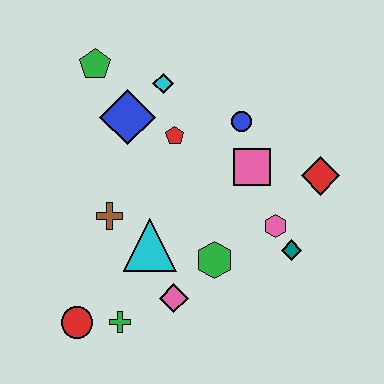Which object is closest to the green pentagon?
The blue diamond is closest to the green pentagon.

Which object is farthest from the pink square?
The red circle is farthest from the pink square.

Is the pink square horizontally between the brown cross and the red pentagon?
No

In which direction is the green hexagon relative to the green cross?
The green hexagon is to the right of the green cross.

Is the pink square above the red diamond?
Yes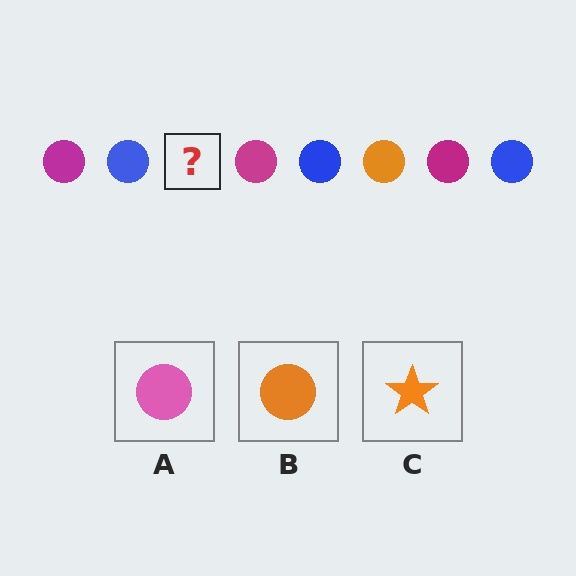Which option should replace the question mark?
Option B.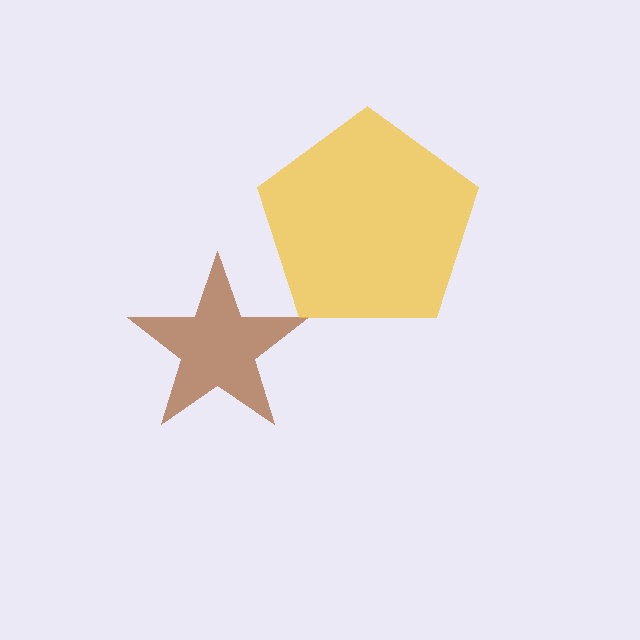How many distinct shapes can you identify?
There are 2 distinct shapes: a brown star, a yellow pentagon.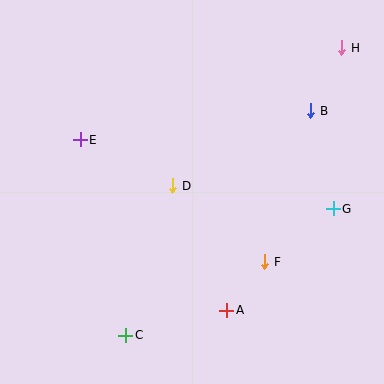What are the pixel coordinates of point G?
Point G is at (333, 209).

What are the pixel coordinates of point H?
Point H is at (342, 48).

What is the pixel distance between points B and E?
The distance between B and E is 232 pixels.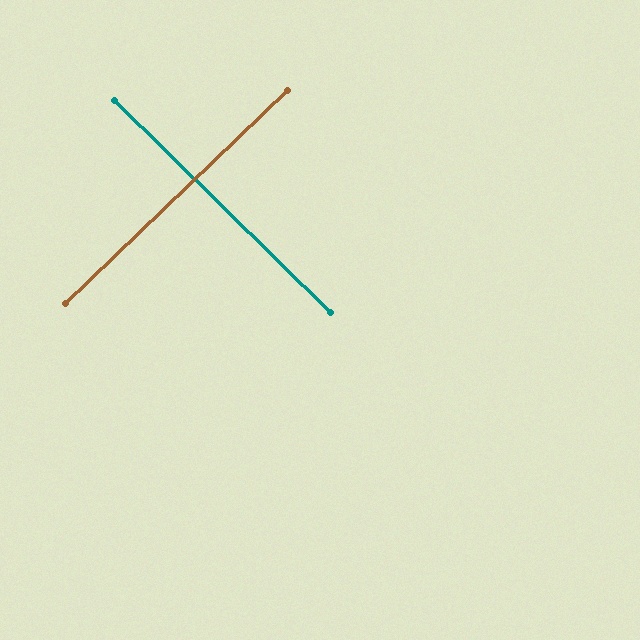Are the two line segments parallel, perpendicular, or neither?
Perpendicular — they meet at approximately 88°.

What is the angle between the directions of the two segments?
Approximately 88 degrees.